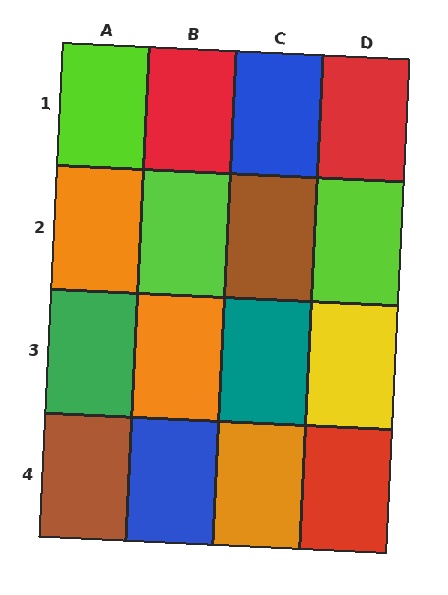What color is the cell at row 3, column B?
Orange.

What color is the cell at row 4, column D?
Red.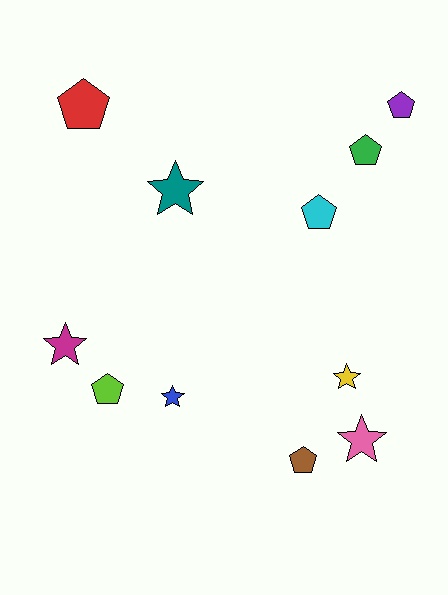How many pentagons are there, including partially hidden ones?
There are 6 pentagons.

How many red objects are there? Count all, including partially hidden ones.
There is 1 red object.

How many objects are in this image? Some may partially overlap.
There are 11 objects.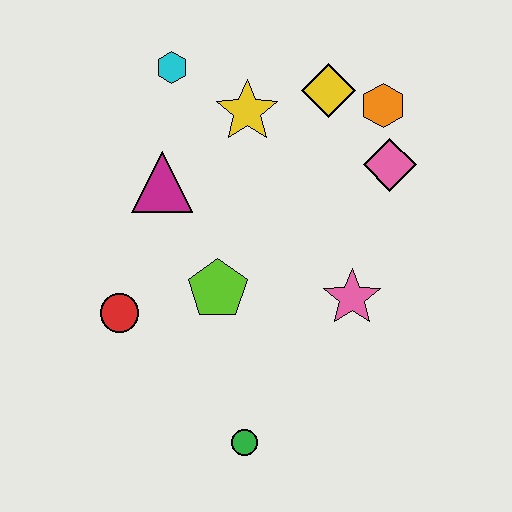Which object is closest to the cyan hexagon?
The yellow star is closest to the cyan hexagon.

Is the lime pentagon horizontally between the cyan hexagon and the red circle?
No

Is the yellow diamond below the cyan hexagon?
Yes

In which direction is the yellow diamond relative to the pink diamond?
The yellow diamond is above the pink diamond.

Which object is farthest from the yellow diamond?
The green circle is farthest from the yellow diamond.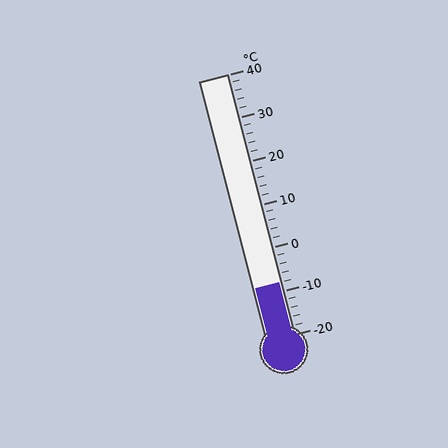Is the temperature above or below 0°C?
The temperature is below 0°C.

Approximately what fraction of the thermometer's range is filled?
The thermometer is filled to approximately 20% of its range.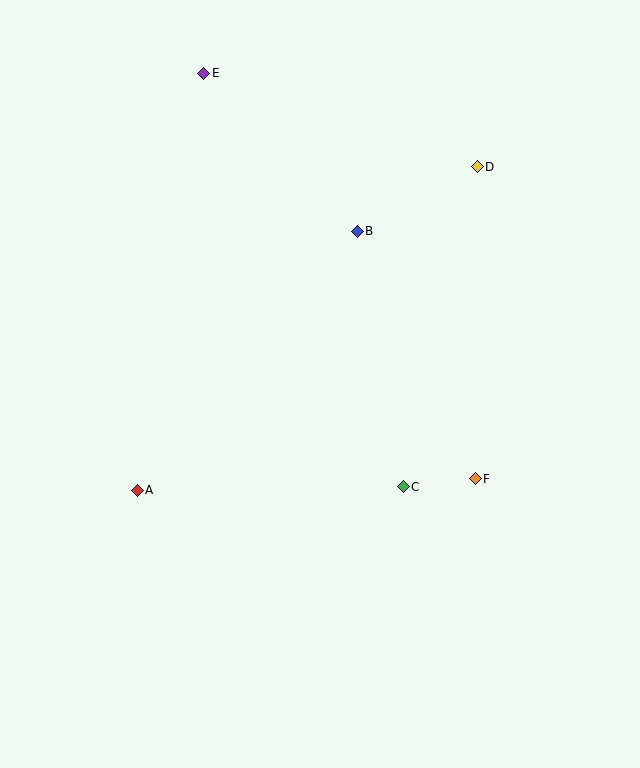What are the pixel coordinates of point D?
Point D is at (477, 167).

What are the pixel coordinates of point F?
Point F is at (475, 479).